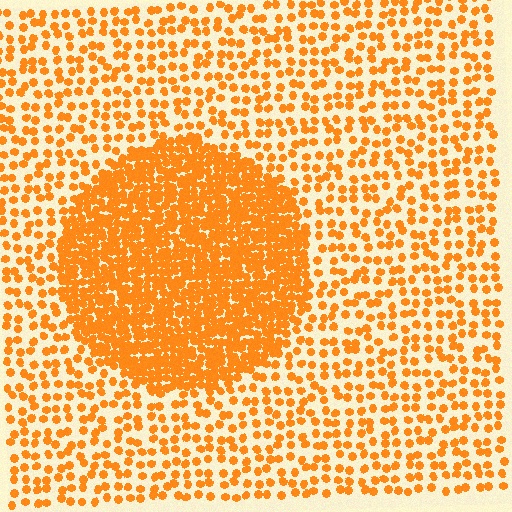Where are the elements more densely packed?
The elements are more densely packed inside the circle boundary.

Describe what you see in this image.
The image contains small orange elements arranged at two different densities. A circle-shaped region is visible where the elements are more densely packed than the surrounding area.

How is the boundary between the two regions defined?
The boundary is defined by a change in element density (approximately 2.6x ratio). All elements are the same color, size, and shape.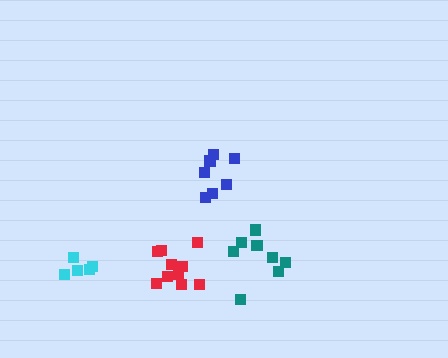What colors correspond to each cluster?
The clusters are colored: blue, teal, cyan, red.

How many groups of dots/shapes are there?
There are 4 groups.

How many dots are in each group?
Group 1: 7 dots, Group 2: 9 dots, Group 3: 5 dots, Group 4: 10 dots (31 total).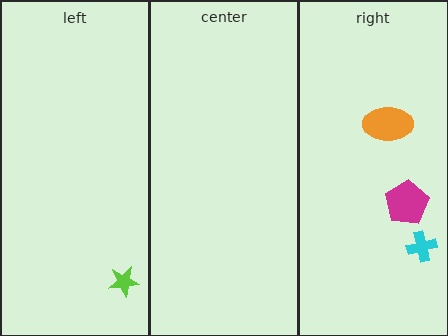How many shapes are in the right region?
3.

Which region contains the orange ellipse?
The right region.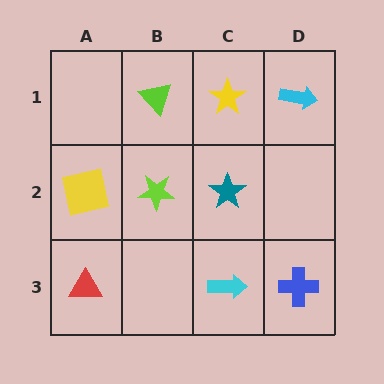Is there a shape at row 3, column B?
No, that cell is empty.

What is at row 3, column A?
A red triangle.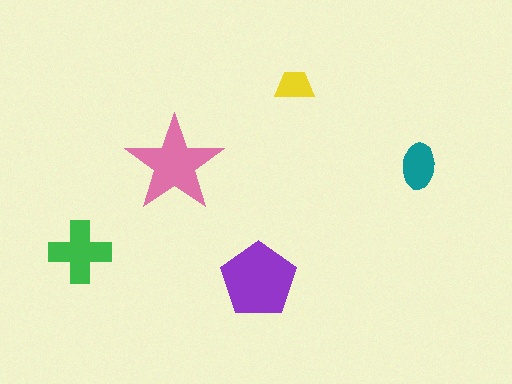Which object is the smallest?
The yellow trapezoid.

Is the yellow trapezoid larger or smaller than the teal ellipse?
Smaller.